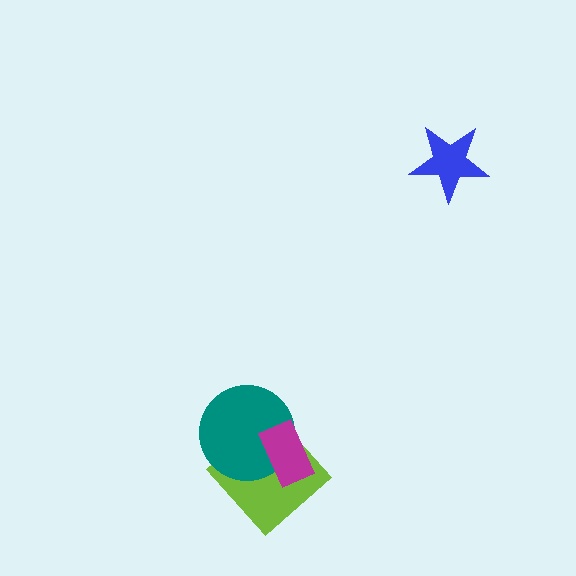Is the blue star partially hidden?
No, no other shape covers it.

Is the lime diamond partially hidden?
Yes, it is partially covered by another shape.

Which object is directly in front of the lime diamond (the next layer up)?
The teal circle is directly in front of the lime diamond.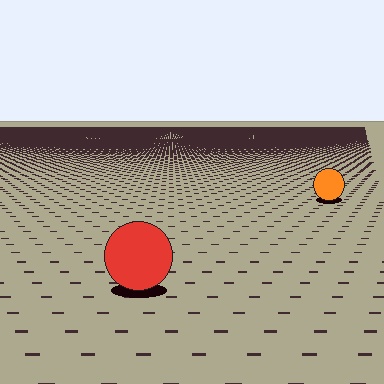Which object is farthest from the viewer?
The orange circle is farthest from the viewer. It appears smaller and the ground texture around it is denser.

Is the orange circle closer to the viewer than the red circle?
No. The red circle is closer — you can tell from the texture gradient: the ground texture is coarser near it.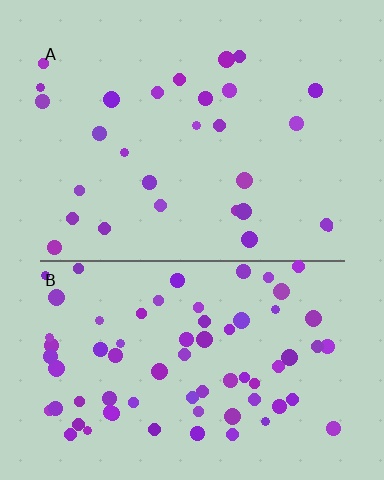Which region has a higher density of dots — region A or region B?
B (the bottom).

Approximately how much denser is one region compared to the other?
Approximately 2.5× — region B over region A.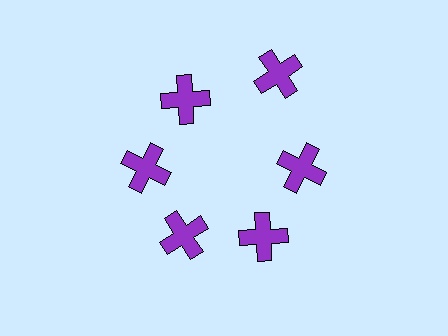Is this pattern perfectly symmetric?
No. The 6 purple crosses are arranged in a ring, but one element near the 1 o'clock position is pushed outward from the center, breaking the 6-fold rotational symmetry.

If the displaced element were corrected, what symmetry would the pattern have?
It would have 6-fold rotational symmetry — the pattern would map onto itself every 60 degrees.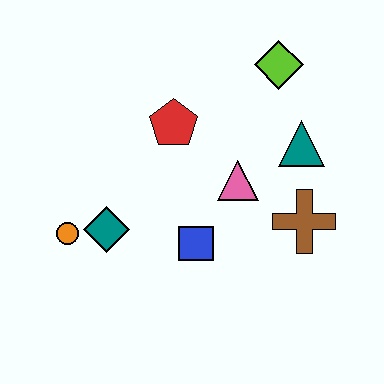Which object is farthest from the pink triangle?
The orange circle is farthest from the pink triangle.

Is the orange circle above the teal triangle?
No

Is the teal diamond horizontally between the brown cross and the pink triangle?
No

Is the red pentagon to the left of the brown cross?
Yes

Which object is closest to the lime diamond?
The teal triangle is closest to the lime diamond.